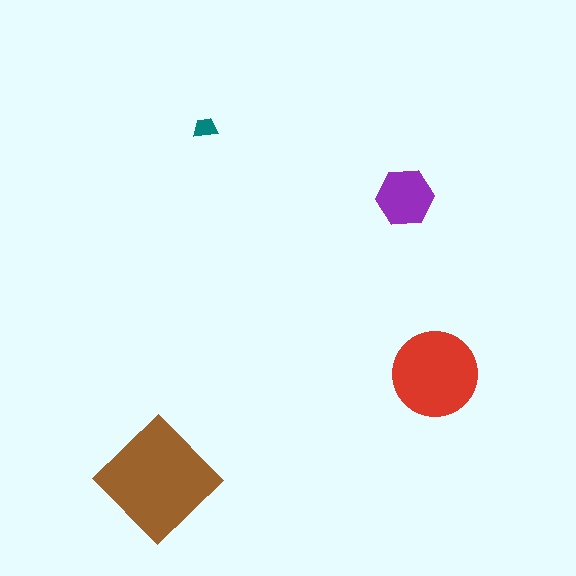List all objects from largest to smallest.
The brown diamond, the red circle, the purple hexagon, the teal trapezoid.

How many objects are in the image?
There are 4 objects in the image.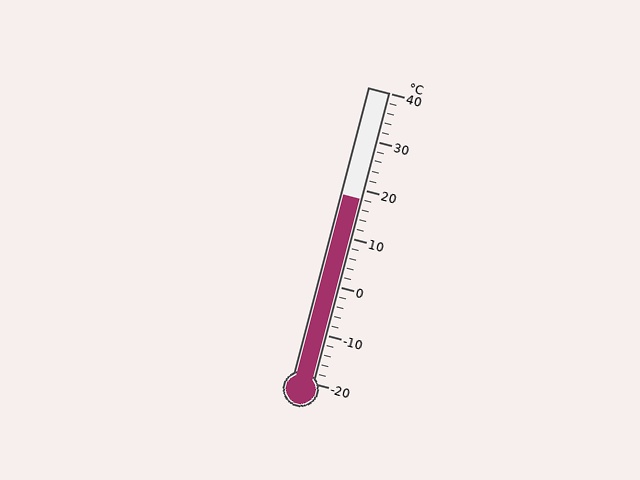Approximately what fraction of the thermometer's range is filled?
The thermometer is filled to approximately 65% of its range.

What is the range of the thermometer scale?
The thermometer scale ranges from -20°C to 40°C.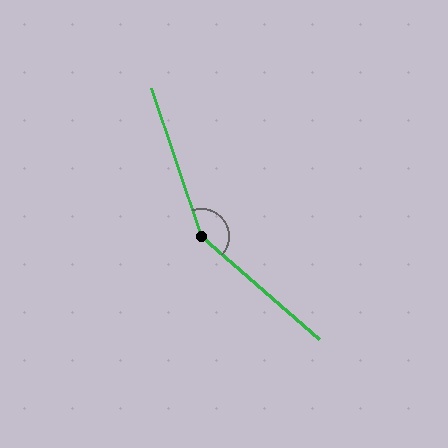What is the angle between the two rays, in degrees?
Approximately 150 degrees.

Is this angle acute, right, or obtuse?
It is obtuse.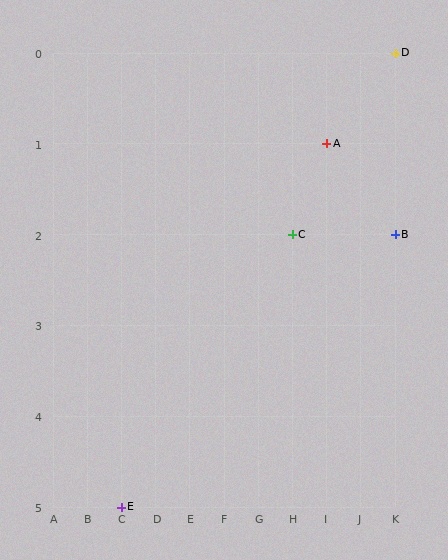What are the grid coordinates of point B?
Point B is at grid coordinates (K, 2).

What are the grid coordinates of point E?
Point E is at grid coordinates (C, 5).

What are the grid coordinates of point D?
Point D is at grid coordinates (K, 0).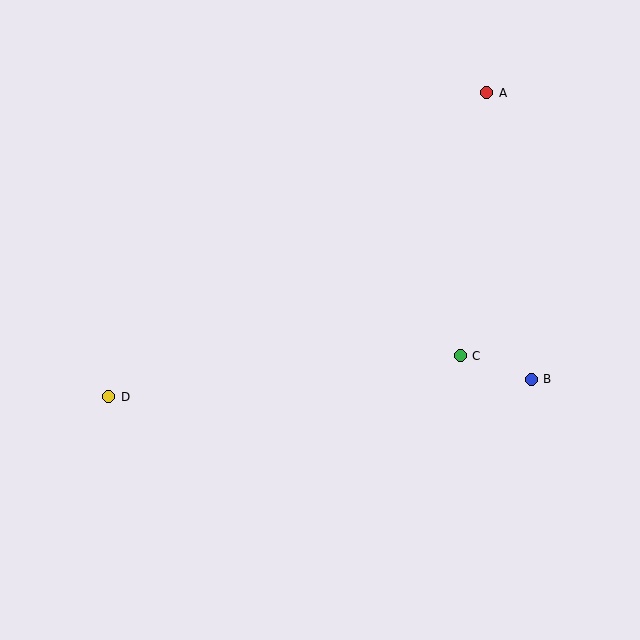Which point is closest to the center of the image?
Point C at (460, 356) is closest to the center.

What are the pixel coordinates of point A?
Point A is at (487, 93).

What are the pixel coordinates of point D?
Point D is at (109, 397).